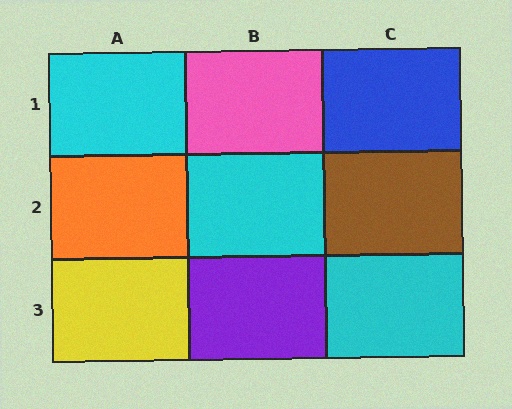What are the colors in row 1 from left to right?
Cyan, pink, blue.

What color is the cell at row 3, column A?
Yellow.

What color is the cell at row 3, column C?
Cyan.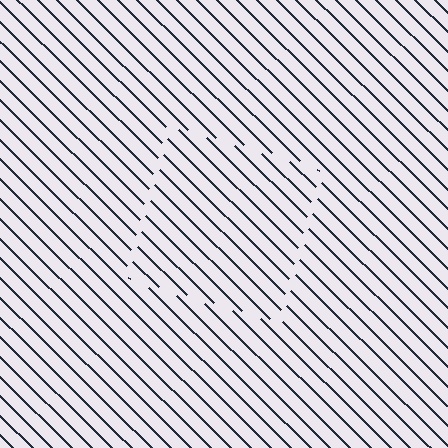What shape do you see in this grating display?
An illusory square. The interior of the shape contains the same grating, shifted by half a period — the contour is defined by the phase discontinuity where line-ends from the inner and outer gratings abut.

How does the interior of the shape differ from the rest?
The interior of the shape contains the same grating, shifted by half a period — the contour is defined by the phase discontinuity where line-ends from the inner and outer gratings abut.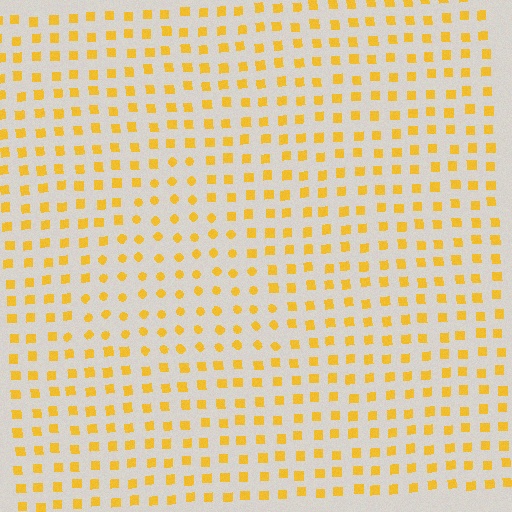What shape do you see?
I see a triangle.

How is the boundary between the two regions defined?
The boundary is defined by a change in element shape: circles inside vs. squares outside. All elements share the same color and spacing.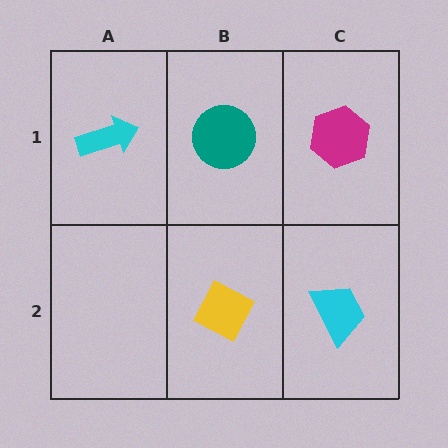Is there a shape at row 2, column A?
No, that cell is empty.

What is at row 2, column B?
A yellow diamond.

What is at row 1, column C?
A magenta hexagon.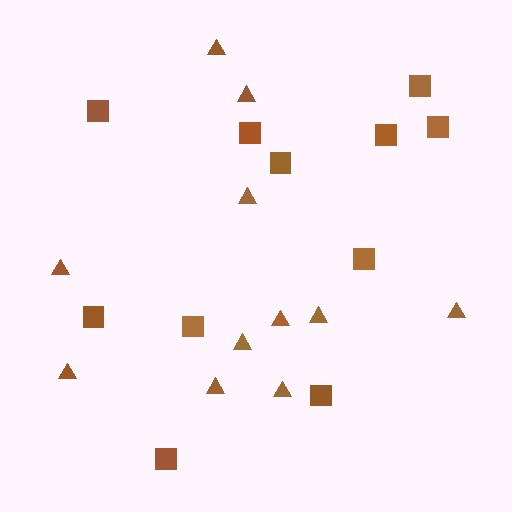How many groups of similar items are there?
There are 2 groups: one group of triangles (11) and one group of squares (11).